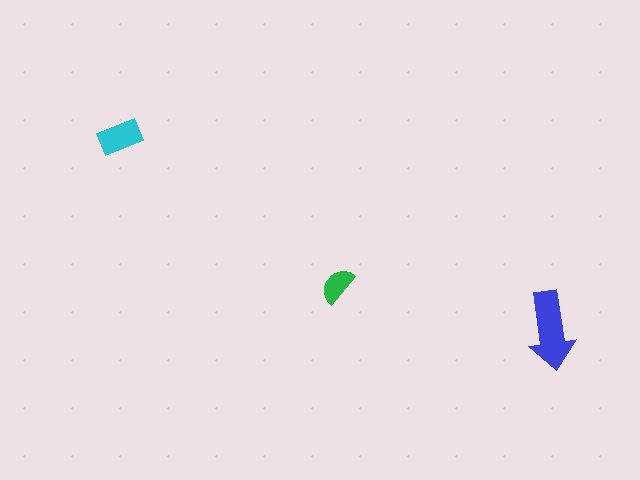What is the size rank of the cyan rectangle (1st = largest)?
2nd.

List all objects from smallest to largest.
The green semicircle, the cyan rectangle, the blue arrow.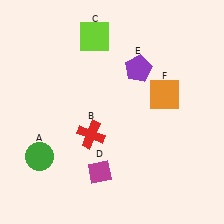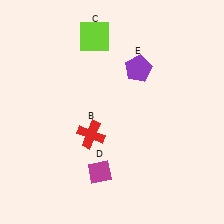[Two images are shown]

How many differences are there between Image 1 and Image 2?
There are 2 differences between the two images.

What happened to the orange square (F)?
The orange square (F) was removed in Image 2. It was in the top-right area of Image 1.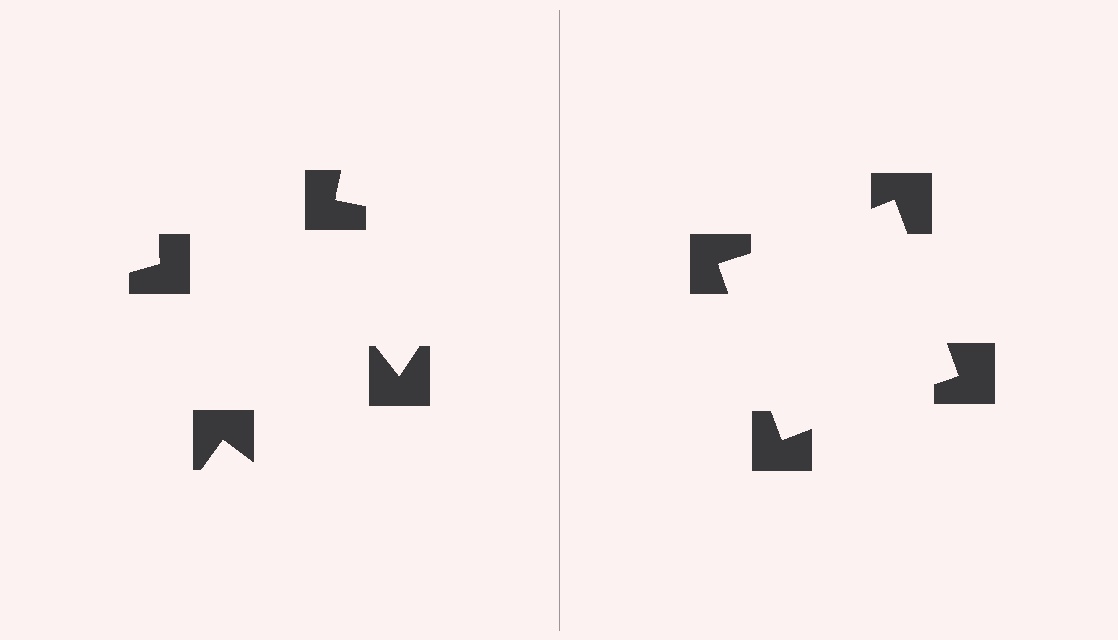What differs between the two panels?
The notched squares are positioned identically on both sides; only the wedge orientations differ. On the right they align to a square; on the left they are misaligned.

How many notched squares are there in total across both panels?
8 — 4 on each side.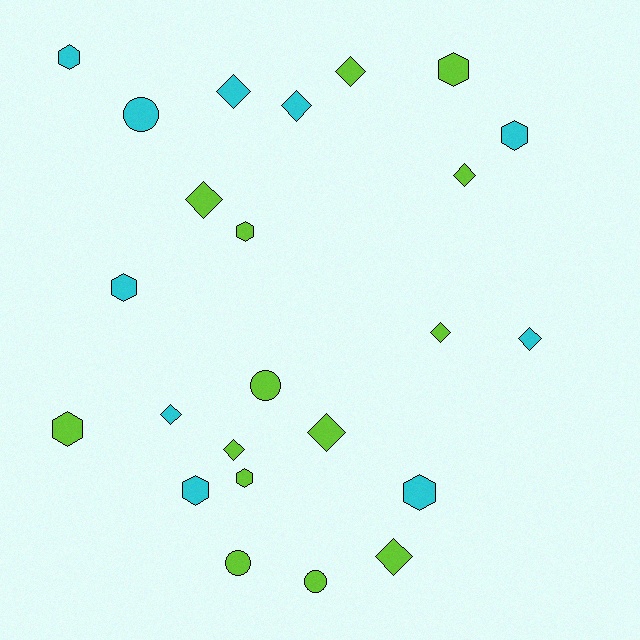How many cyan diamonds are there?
There are 4 cyan diamonds.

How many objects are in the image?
There are 24 objects.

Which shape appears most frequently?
Diamond, with 11 objects.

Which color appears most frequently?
Lime, with 14 objects.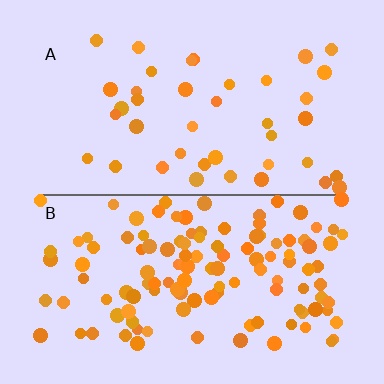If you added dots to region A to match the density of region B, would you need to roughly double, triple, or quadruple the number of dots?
Approximately triple.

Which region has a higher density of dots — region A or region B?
B (the bottom).